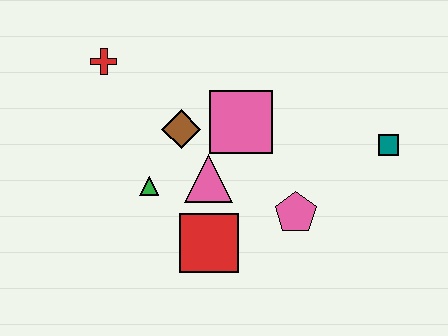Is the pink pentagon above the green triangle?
No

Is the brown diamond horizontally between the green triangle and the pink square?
Yes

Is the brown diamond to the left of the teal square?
Yes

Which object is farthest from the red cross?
The teal square is farthest from the red cross.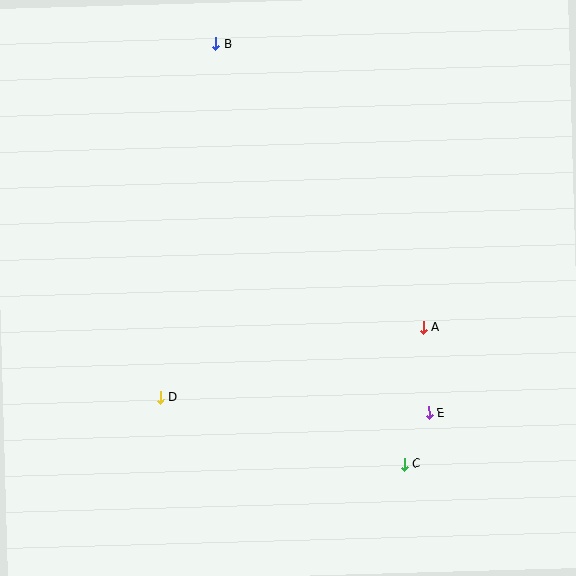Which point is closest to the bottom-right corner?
Point C is closest to the bottom-right corner.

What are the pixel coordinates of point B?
Point B is at (216, 44).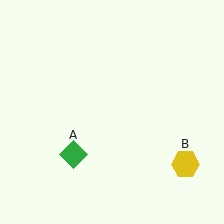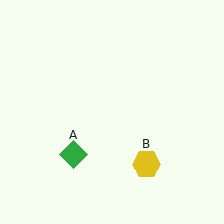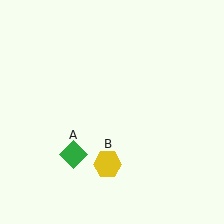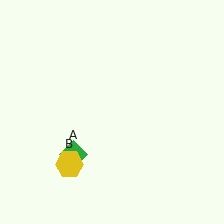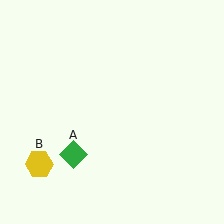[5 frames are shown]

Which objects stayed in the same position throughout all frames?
Green diamond (object A) remained stationary.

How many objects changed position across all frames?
1 object changed position: yellow hexagon (object B).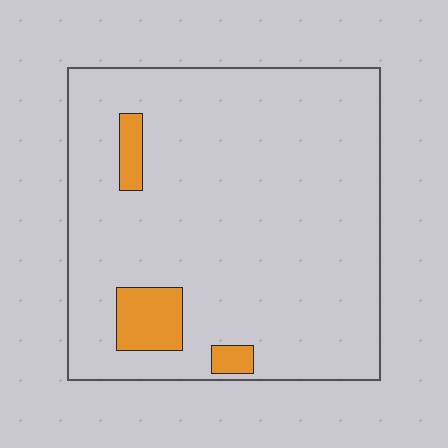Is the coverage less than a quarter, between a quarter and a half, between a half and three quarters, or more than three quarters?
Less than a quarter.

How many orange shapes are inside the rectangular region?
3.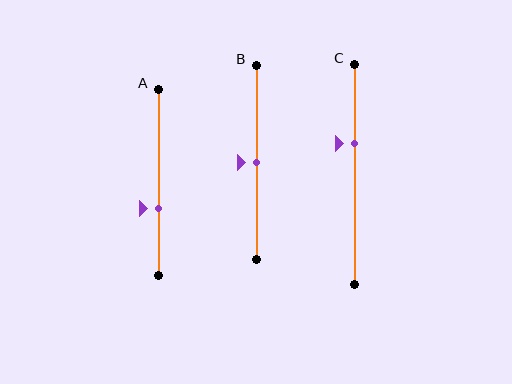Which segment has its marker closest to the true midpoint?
Segment B has its marker closest to the true midpoint.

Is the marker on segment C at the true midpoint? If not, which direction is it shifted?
No, the marker on segment C is shifted upward by about 14% of the segment length.